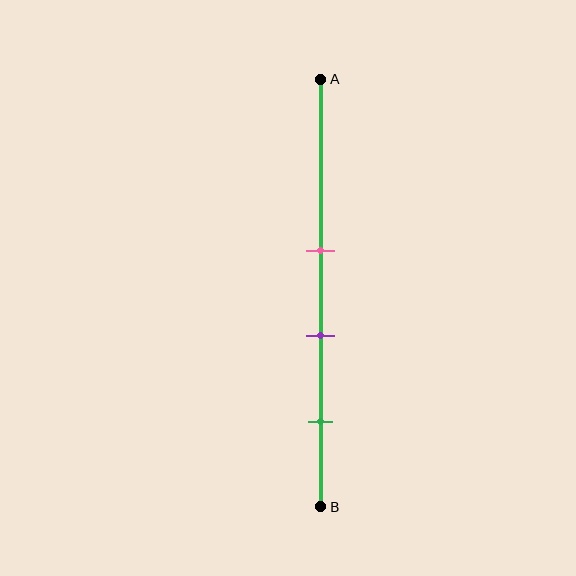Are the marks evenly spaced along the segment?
Yes, the marks are approximately evenly spaced.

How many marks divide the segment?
There are 3 marks dividing the segment.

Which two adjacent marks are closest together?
The pink and purple marks are the closest adjacent pair.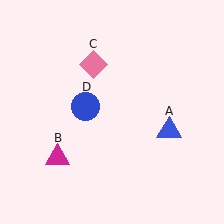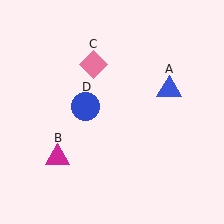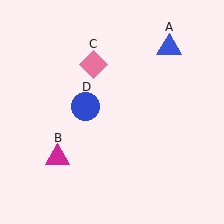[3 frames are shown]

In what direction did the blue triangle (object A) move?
The blue triangle (object A) moved up.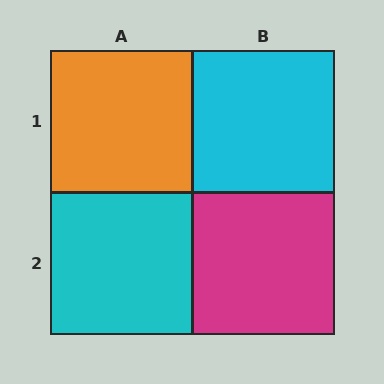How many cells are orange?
1 cell is orange.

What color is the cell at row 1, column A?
Orange.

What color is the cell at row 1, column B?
Cyan.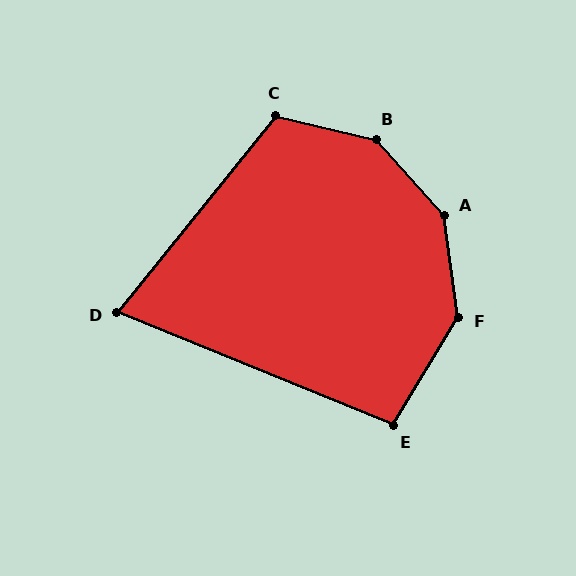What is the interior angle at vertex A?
Approximately 145 degrees (obtuse).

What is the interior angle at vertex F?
Approximately 141 degrees (obtuse).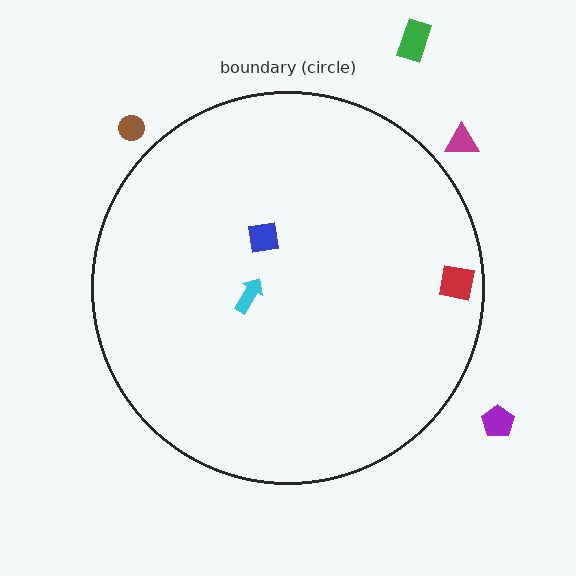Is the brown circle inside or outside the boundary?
Outside.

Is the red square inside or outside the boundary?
Inside.